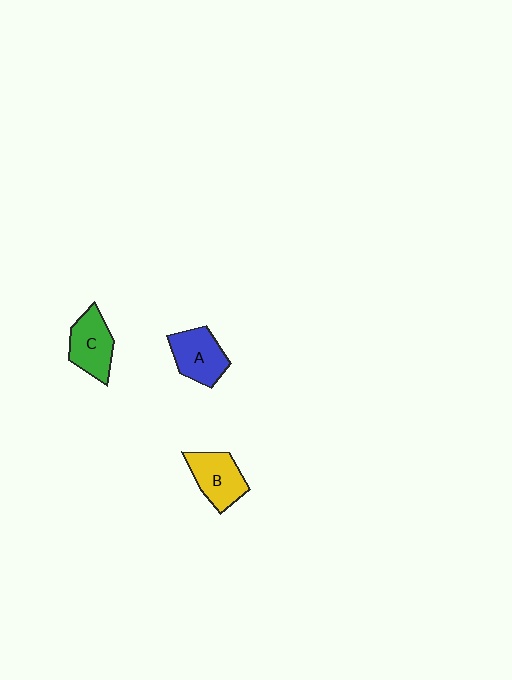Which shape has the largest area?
Shape B (yellow).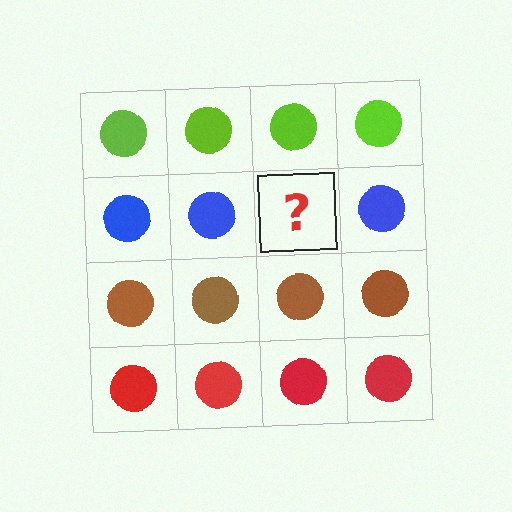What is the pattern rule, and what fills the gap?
The rule is that each row has a consistent color. The gap should be filled with a blue circle.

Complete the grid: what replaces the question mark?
The question mark should be replaced with a blue circle.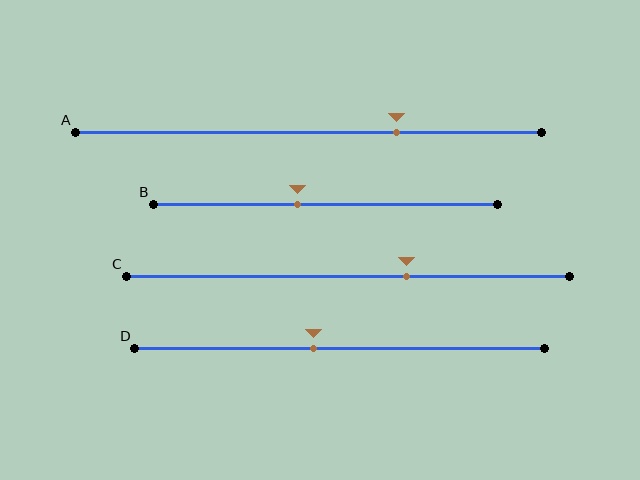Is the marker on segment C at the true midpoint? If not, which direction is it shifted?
No, the marker on segment C is shifted to the right by about 13% of the segment length.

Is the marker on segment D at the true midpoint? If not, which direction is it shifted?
No, the marker on segment D is shifted to the left by about 6% of the segment length.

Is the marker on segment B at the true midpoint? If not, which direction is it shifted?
No, the marker on segment B is shifted to the left by about 8% of the segment length.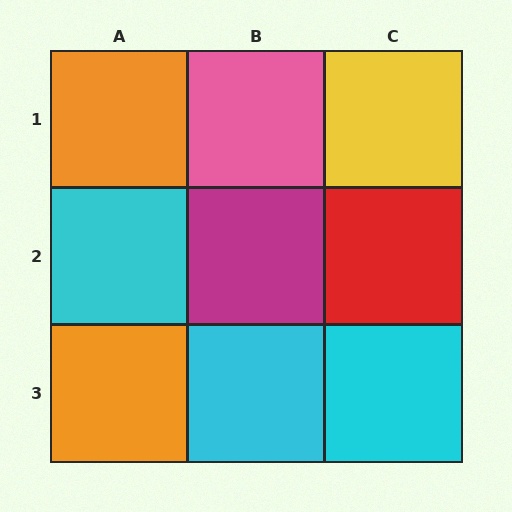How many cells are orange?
2 cells are orange.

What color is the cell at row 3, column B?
Cyan.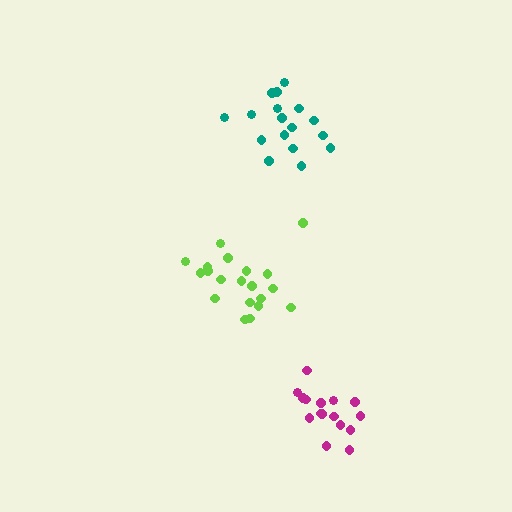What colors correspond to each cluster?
The clusters are colored: magenta, lime, teal.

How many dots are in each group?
Group 1: 16 dots, Group 2: 20 dots, Group 3: 17 dots (53 total).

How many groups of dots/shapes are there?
There are 3 groups.